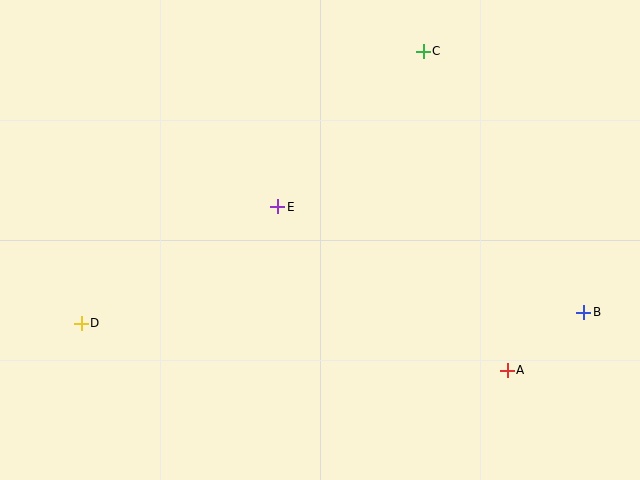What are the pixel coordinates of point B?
Point B is at (584, 312).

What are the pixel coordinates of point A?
Point A is at (507, 370).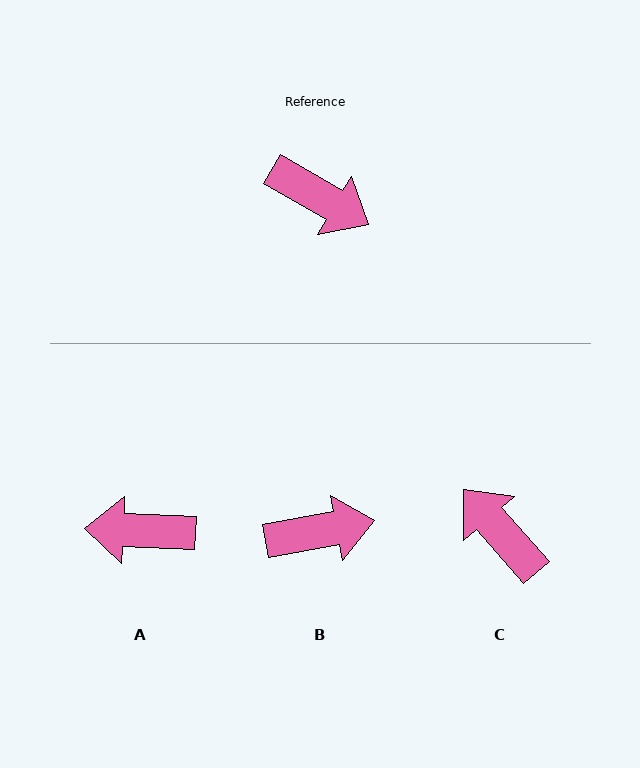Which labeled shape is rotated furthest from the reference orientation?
C, about 161 degrees away.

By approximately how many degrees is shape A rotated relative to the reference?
Approximately 152 degrees clockwise.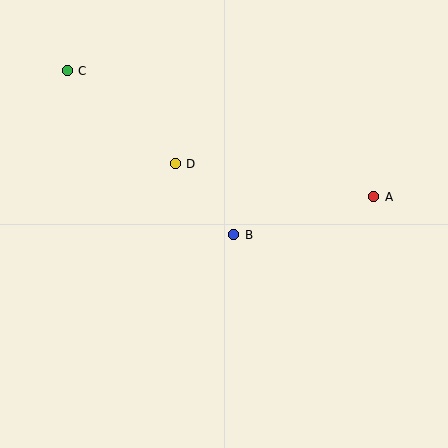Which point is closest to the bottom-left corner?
Point B is closest to the bottom-left corner.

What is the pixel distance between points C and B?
The distance between C and B is 233 pixels.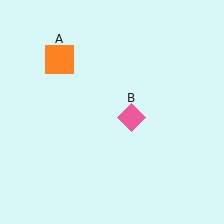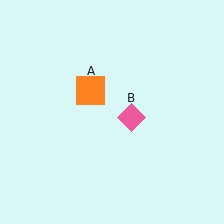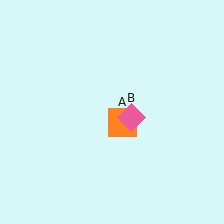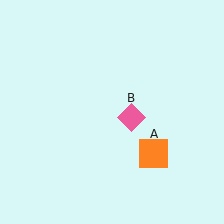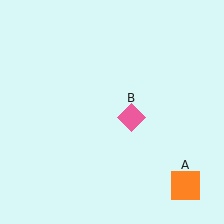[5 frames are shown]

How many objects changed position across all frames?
1 object changed position: orange square (object A).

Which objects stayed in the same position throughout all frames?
Pink diamond (object B) remained stationary.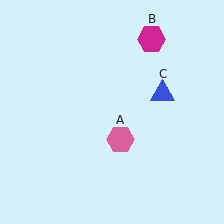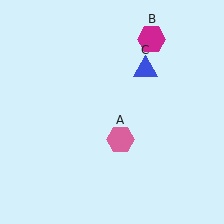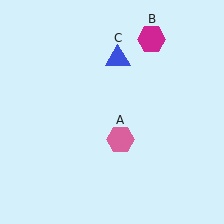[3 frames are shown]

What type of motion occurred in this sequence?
The blue triangle (object C) rotated counterclockwise around the center of the scene.